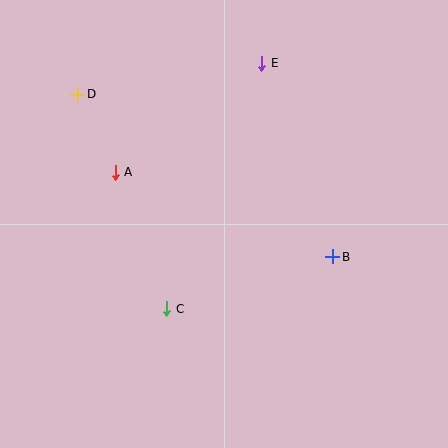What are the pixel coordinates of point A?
Point A is at (115, 172).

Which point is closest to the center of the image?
Point C at (167, 309) is closest to the center.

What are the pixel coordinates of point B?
Point B is at (333, 257).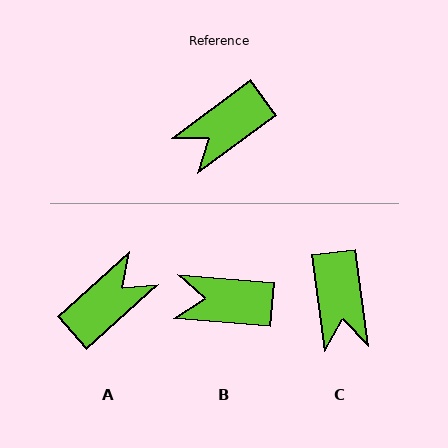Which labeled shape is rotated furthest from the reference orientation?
A, about 175 degrees away.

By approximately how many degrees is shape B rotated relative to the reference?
Approximately 42 degrees clockwise.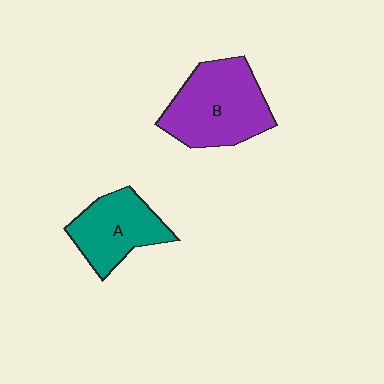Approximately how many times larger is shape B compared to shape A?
Approximately 1.4 times.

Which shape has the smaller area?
Shape A (teal).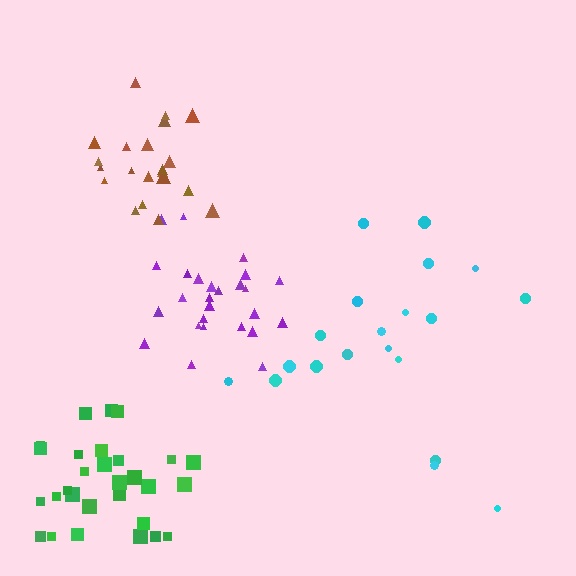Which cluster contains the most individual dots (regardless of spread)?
Green (29).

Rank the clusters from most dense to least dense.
brown, green, purple, cyan.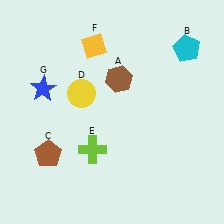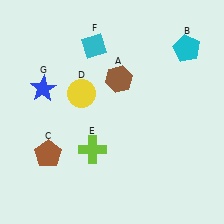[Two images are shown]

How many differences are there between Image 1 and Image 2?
There is 1 difference between the two images.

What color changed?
The diamond (F) changed from yellow in Image 1 to cyan in Image 2.